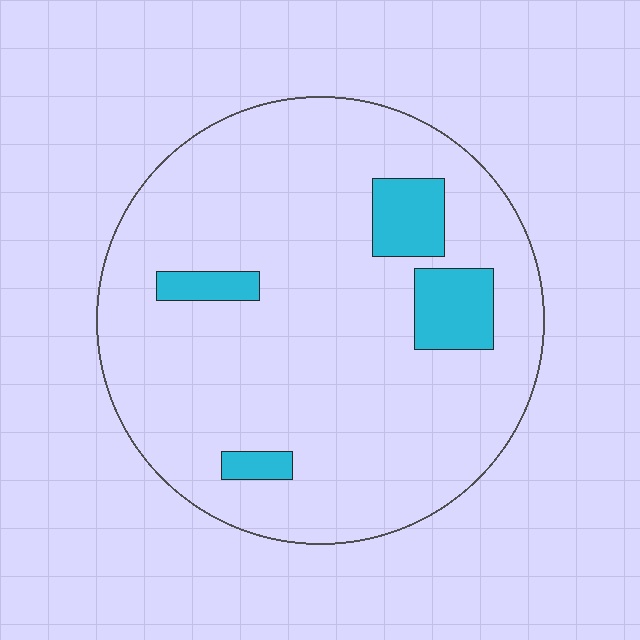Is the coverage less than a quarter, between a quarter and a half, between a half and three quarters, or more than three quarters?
Less than a quarter.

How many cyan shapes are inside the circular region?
4.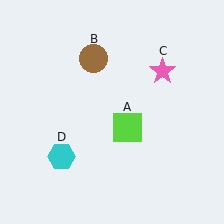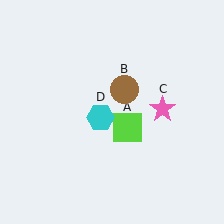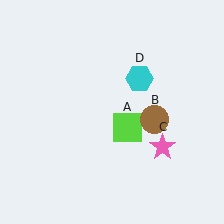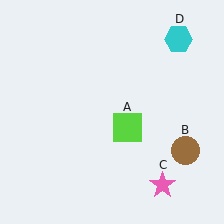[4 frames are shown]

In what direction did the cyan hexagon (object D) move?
The cyan hexagon (object D) moved up and to the right.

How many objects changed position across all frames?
3 objects changed position: brown circle (object B), pink star (object C), cyan hexagon (object D).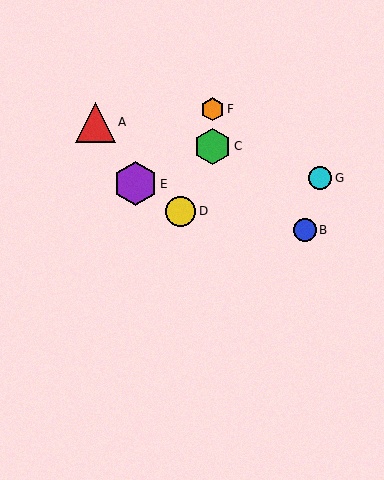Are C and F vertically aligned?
Yes, both are at x≈213.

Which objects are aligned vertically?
Objects C, F are aligned vertically.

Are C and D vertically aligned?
No, C is at x≈213 and D is at x≈181.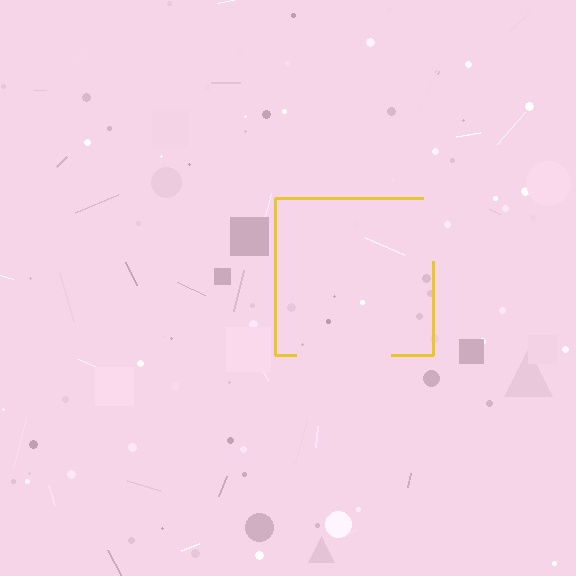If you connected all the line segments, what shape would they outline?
They would outline a square.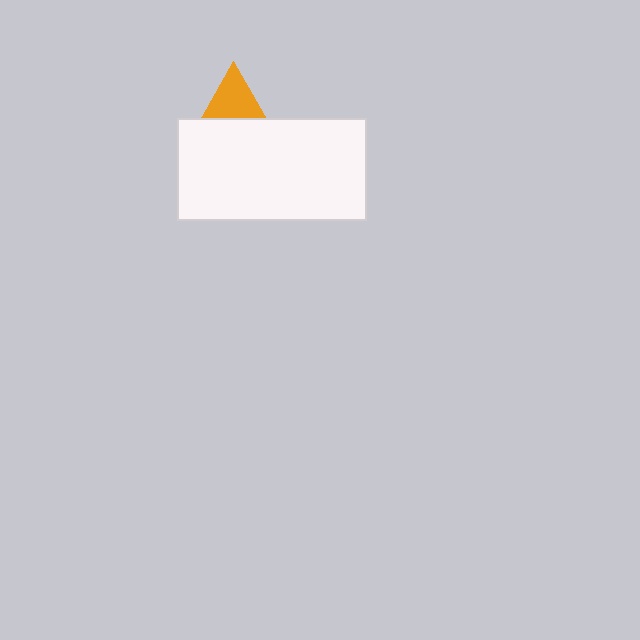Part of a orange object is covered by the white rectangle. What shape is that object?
It is a triangle.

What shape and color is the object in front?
The object in front is a white rectangle.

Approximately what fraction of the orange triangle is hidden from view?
Roughly 59% of the orange triangle is hidden behind the white rectangle.